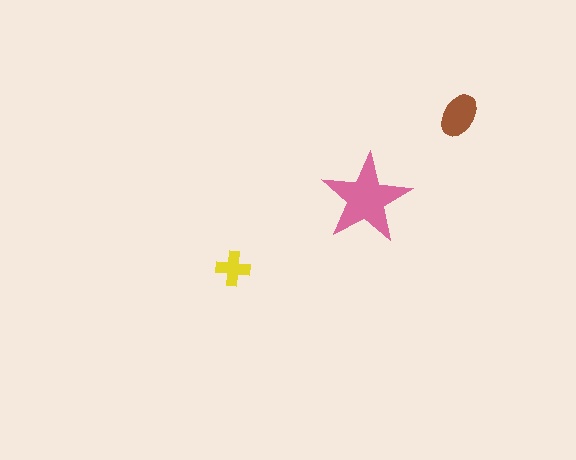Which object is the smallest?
The yellow cross.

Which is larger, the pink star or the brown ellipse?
The pink star.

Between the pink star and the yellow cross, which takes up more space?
The pink star.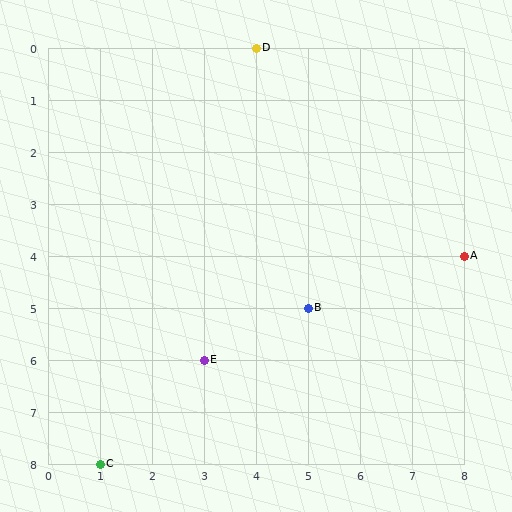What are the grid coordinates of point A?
Point A is at grid coordinates (8, 4).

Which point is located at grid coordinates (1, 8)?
Point C is at (1, 8).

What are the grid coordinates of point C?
Point C is at grid coordinates (1, 8).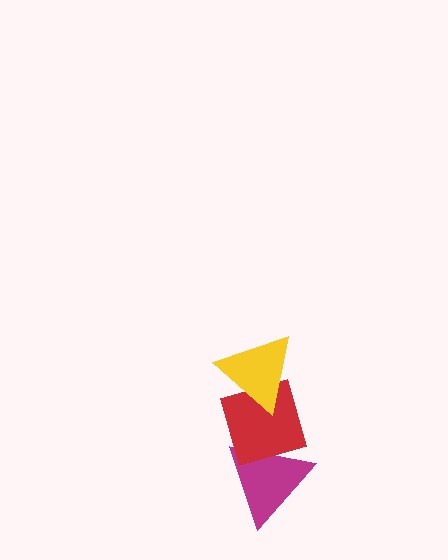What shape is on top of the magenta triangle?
The red diamond is on top of the magenta triangle.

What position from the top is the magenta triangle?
The magenta triangle is 3rd from the top.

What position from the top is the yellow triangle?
The yellow triangle is 1st from the top.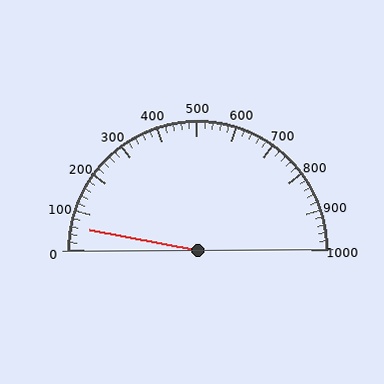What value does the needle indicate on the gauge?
The needle indicates approximately 60.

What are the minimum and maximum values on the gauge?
The gauge ranges from 0 to 1000.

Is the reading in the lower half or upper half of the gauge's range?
The reading is in the lower half of the range (0 to 1000).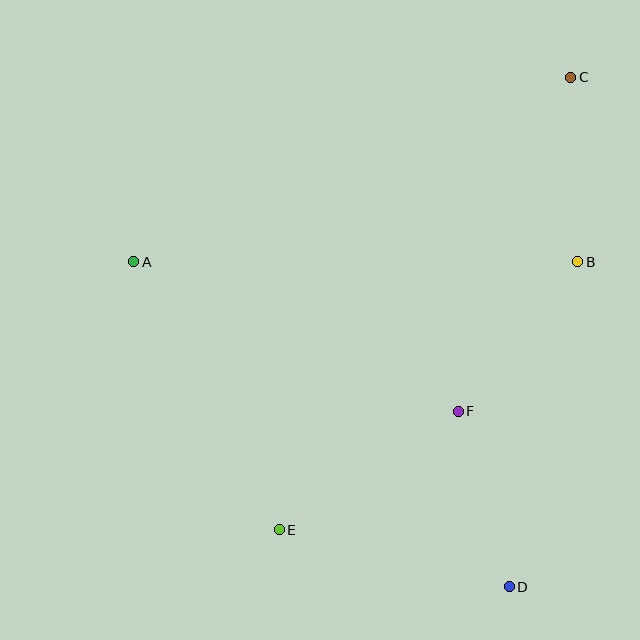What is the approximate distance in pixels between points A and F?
The distance between A and F is approximately 357 pixels.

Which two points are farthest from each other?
Points C and E are farthest from each other.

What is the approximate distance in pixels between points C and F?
The distance between C and F is approximately 353 pixels.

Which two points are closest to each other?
Points D and F are closest to each other.